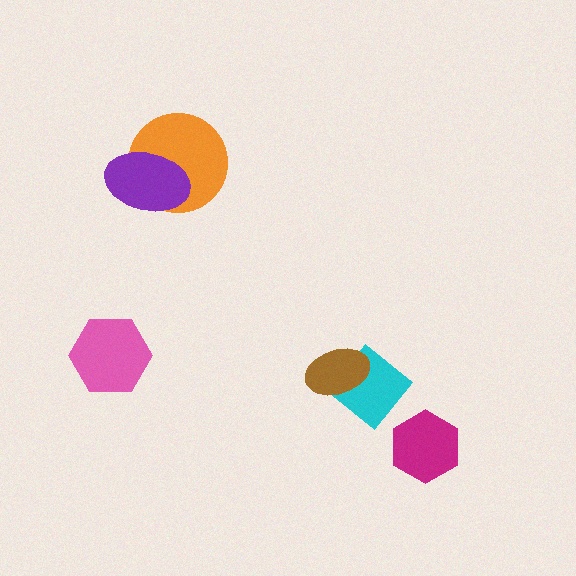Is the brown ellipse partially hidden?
No, no other shape covers it.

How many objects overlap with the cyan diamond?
1 object overlaps with the cyan diamond.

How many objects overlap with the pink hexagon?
0 objects overlap with the pink hexagon.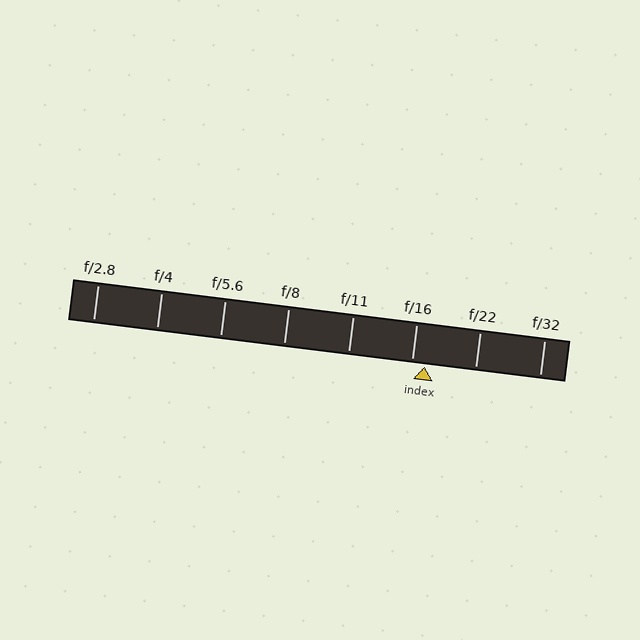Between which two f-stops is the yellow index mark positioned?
The index mark is between f/16 and f/22.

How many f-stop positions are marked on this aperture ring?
There are 8 f-stop positions marked.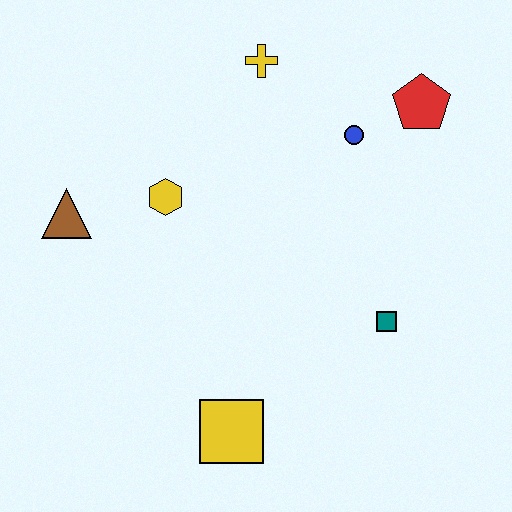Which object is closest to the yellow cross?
The blue circle is closest to the yellow cross.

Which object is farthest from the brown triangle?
The red pentagon is farthest from the brown triangle.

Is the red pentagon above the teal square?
Yes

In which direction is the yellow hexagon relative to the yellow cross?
The yellow hexagon is below the yellow cross.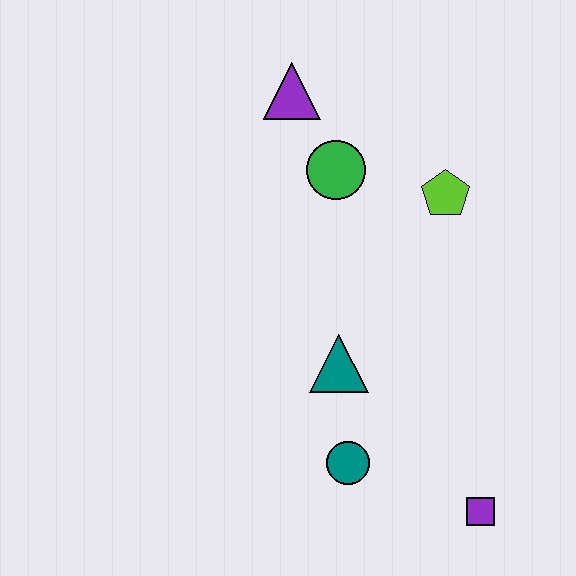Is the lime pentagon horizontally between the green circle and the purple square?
Yes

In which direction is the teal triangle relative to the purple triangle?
The teal triangle is below the purple triangle.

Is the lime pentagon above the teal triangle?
Yes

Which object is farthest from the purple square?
The purple triangle is farthest from the purple square.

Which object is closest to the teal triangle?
The teal circle is closest to the teal triangle.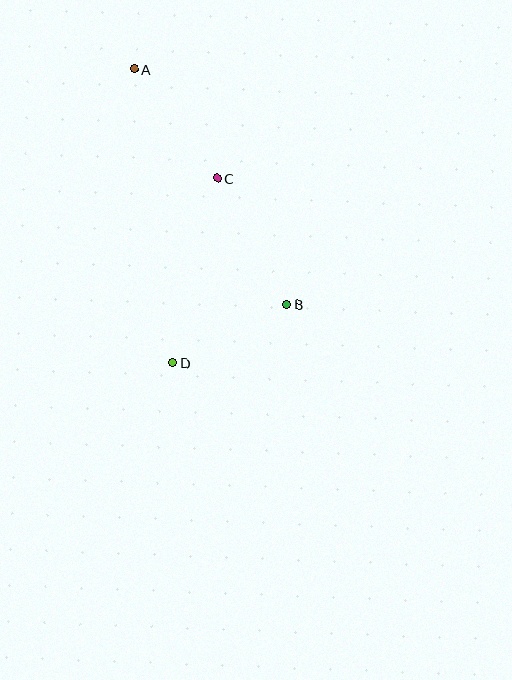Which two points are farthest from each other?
Points A and D are farthest from each other.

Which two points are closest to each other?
Points B and D are closest to each other.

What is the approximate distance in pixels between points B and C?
The distance between B and C is approximately 144 pixels.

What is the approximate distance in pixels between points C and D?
The distance between C and D is approximately 190 pixels.